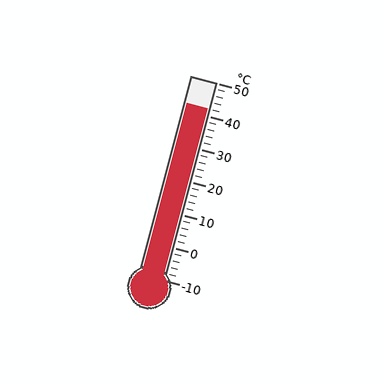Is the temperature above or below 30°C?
The temperature is above 30°C.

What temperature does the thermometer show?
The thermometer shows approximately 42°C.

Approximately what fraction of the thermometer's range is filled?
The thermometer is filled to approximately 85% of its range.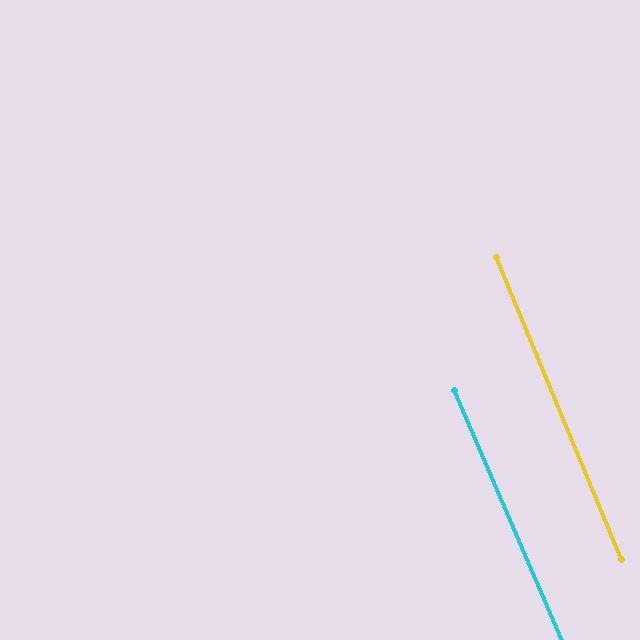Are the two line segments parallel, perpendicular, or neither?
Parallel — their directions differ by only 0.5°.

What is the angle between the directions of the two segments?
Approximately 1 degree.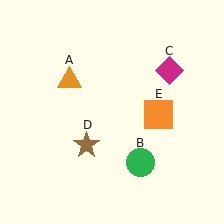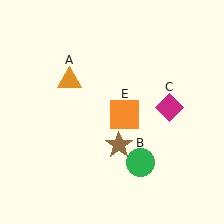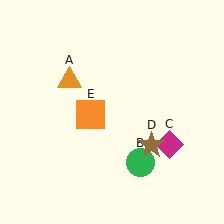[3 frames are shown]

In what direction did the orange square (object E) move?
The orange square (object E) moved left.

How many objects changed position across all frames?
3 objects changed position: magenta diamond (object C), brown star (object D), orange square (object E).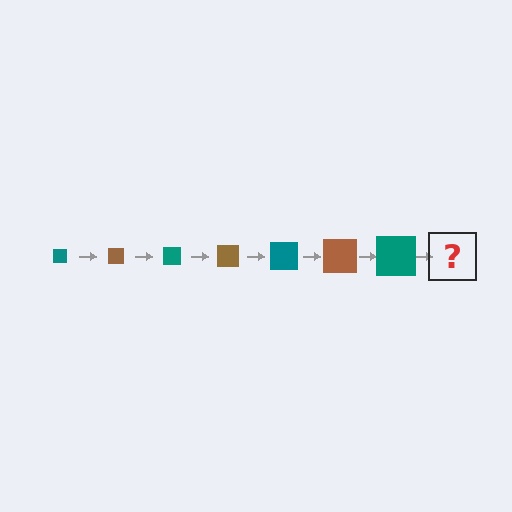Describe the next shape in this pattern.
It should be a brown square, larger than the previous one.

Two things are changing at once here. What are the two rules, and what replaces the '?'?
The two rules are that the square grows larger each step and the color cycles through teal and brown. The '?' should be a brown square, larger than the previous one.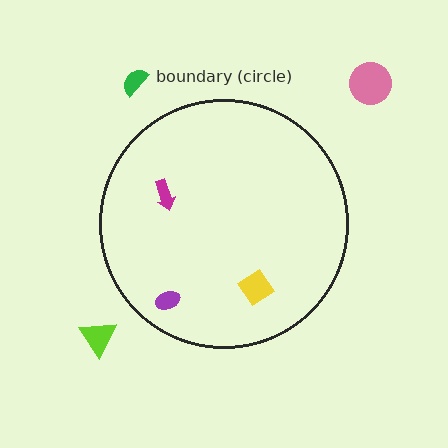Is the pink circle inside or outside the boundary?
Outside.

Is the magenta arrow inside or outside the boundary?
Inside.